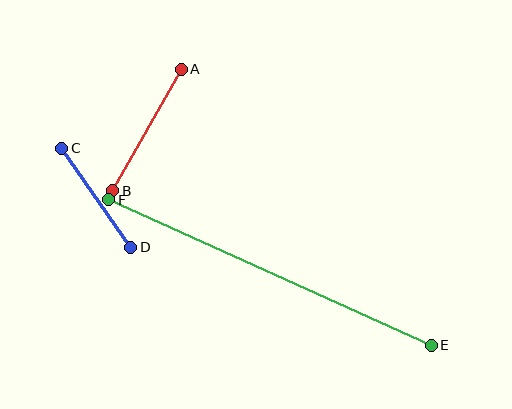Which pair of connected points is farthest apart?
Points E and F are farthest apart.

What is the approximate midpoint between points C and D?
The midpoint is at approximately (96, 198) pixels.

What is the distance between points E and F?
The distance is approximately 354 pixels.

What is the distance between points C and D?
The distance is approximately 121 pixels.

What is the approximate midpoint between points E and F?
The midpoint is at approximately (270, 273) pixels.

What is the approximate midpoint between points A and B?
The midpoint is at approximately (147, 130) pixels.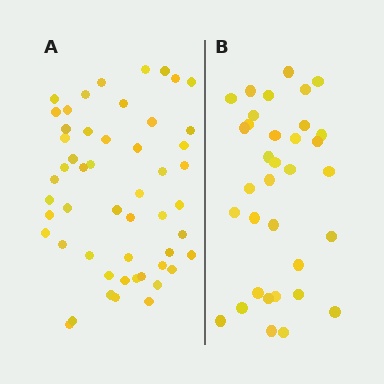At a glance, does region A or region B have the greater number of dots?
Region A (the left region) has more dots.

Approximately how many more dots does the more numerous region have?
Region A has approximately 20 more dots than region B.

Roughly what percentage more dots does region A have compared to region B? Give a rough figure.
About 55% more.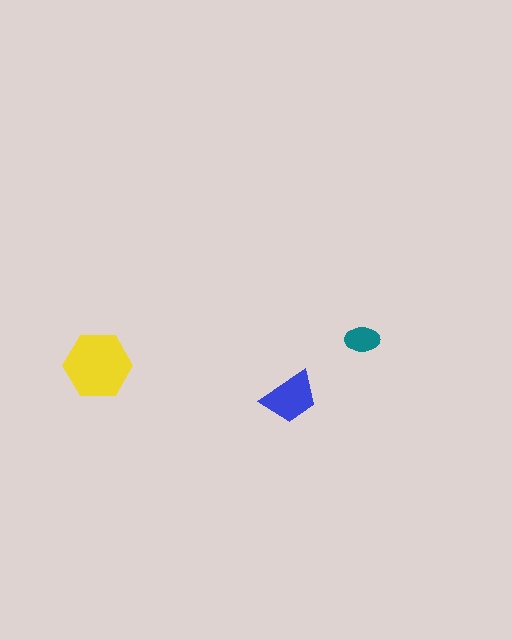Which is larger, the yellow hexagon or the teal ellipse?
The yellow hexagon.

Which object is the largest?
The yellow hexagon.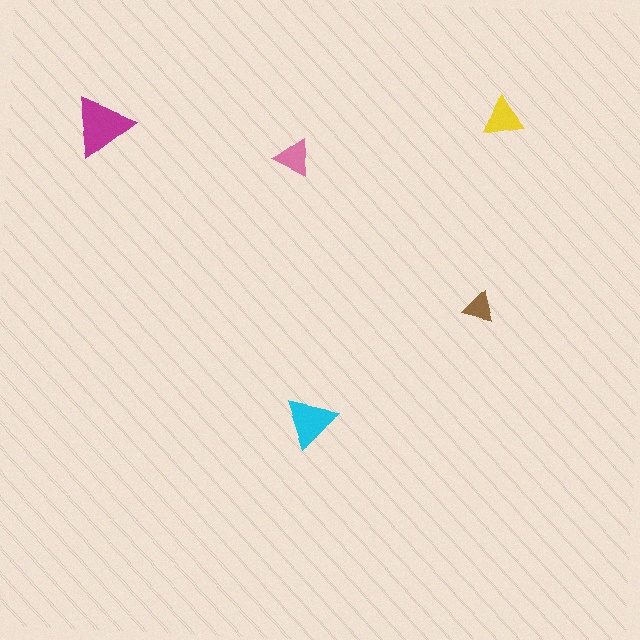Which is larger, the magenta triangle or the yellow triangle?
The magenta one.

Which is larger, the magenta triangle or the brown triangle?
The magenta one.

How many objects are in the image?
There are 5 objects in the image.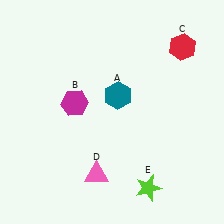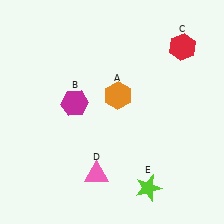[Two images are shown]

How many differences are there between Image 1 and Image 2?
There is 1 difference between the two images.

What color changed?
The hexagon (A) changed from teal in Image 1 to orange in Image 2.